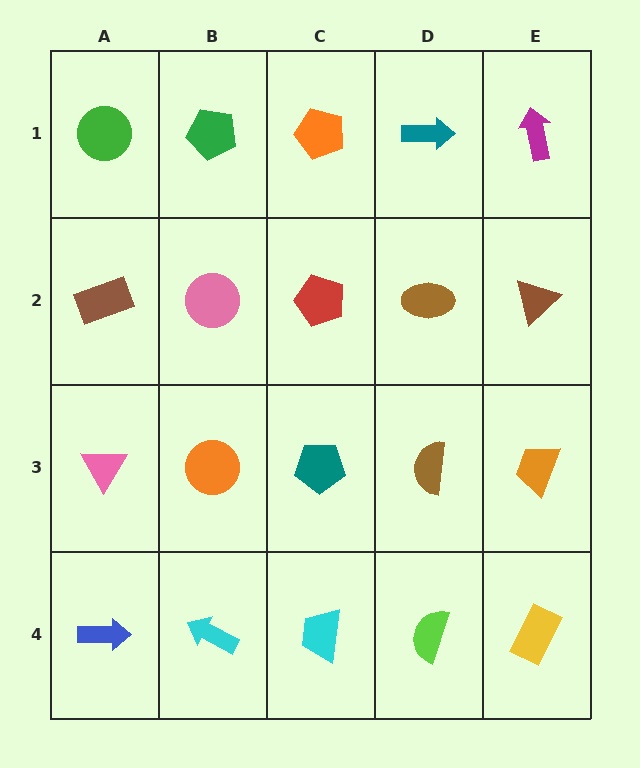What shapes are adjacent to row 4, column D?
A brown semicircle (row 3, column D), a cyan trapezoid (row 4, column C), a yellow rectangle (row 4, column E).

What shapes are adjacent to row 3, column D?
A brown ellipse (row 2, column D), a lime semicircle (row 4, column D), a teal pentagon (row 3, column C), an orange trapezoid (row 3, column E).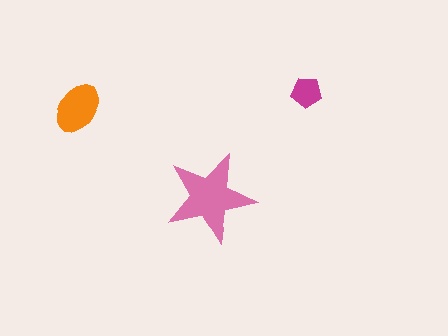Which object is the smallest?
The magenta pentagon.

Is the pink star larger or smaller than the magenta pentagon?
Larger.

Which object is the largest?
The pink star.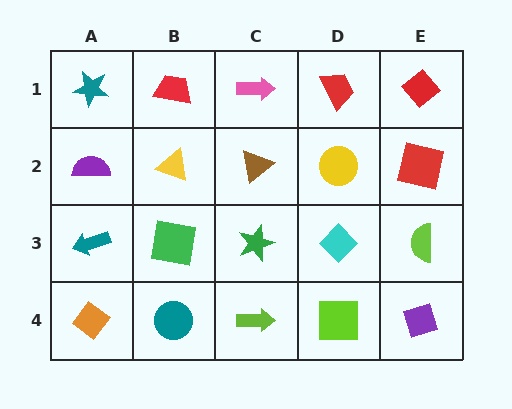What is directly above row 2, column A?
A teal star.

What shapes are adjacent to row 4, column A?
A teal arrow (row 3, column A), a teal circle (row 4, column B).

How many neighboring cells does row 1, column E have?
2.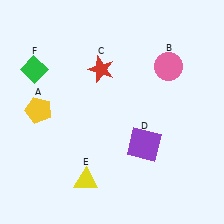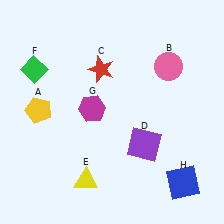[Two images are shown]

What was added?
A magenta hexagon (G), a blue square (H) were added in Image 2.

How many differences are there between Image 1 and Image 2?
There are 2 differences between the two images.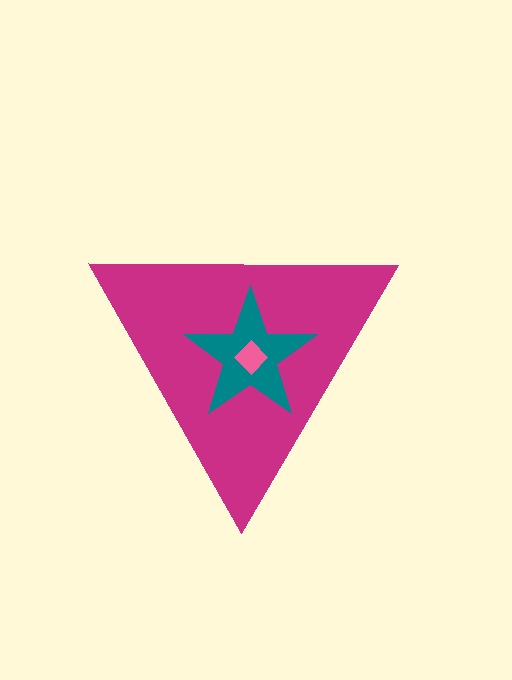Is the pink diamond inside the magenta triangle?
Yes.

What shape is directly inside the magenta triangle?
The teal star.